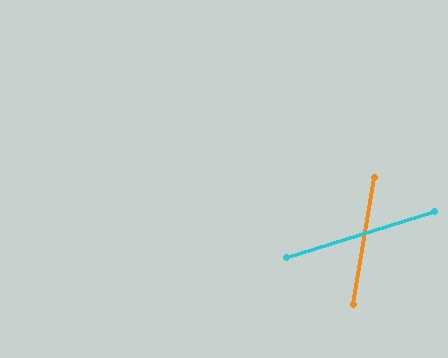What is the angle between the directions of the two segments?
Approximately 63 degrees.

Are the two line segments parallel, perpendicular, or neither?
Neither parallel nor perpendicular — they differ by about 63°.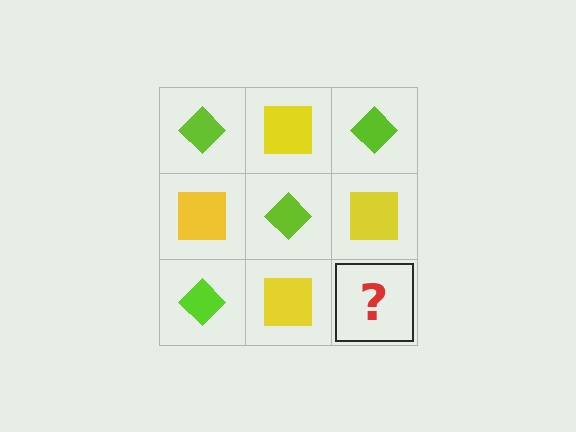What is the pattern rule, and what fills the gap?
The rule is that it alternates lime diamond and yellow square in a checkerboard pattern. The gap should be filled with a lime diamond.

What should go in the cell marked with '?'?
The missing cell should contain a lime diamond.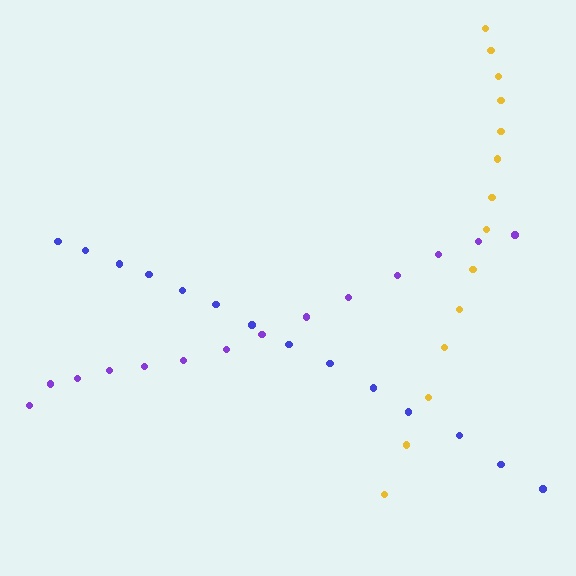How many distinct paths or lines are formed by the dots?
There are 3 distinct paths.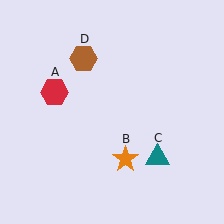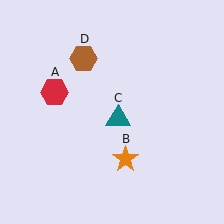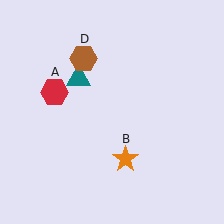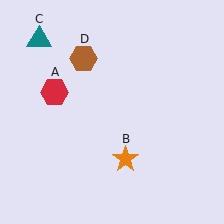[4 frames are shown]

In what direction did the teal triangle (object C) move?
The teal triangle (object C) moved up and to the left.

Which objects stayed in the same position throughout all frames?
Red hexagon (object A) and orange star (object B) and brown hexagon (object D) remained stationary.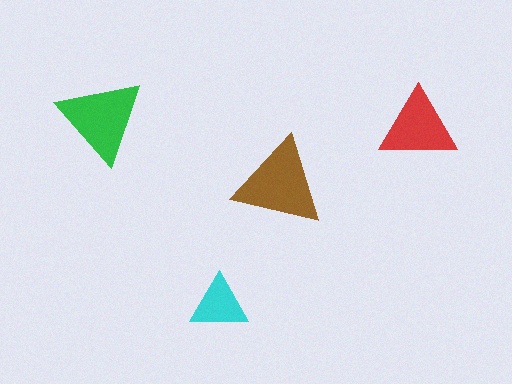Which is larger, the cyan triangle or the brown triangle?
The brown one.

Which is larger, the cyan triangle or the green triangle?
The green one.